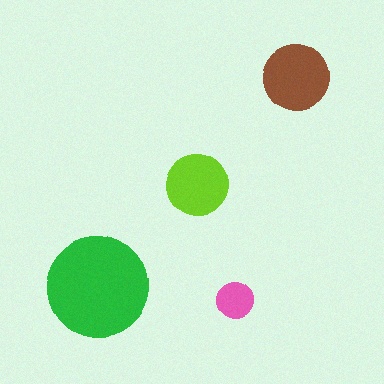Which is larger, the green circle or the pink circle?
The green one.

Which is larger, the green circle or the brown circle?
The green one.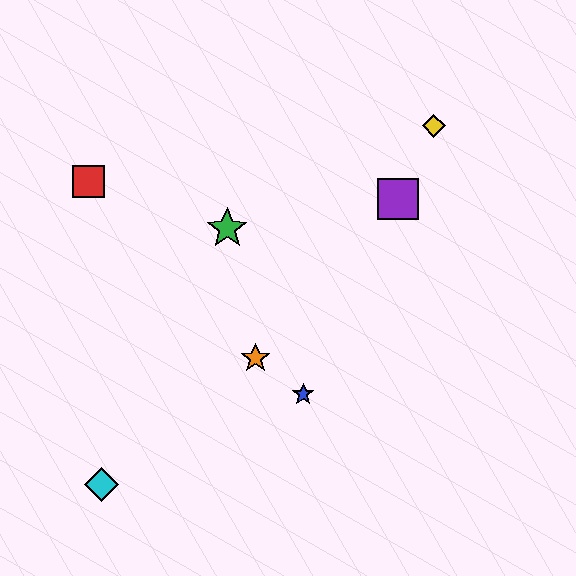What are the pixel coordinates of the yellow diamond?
The yellow diamond is at (434, 126).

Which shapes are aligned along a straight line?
The blue star, the yellow diamond, the purple square are aligned along a straight line.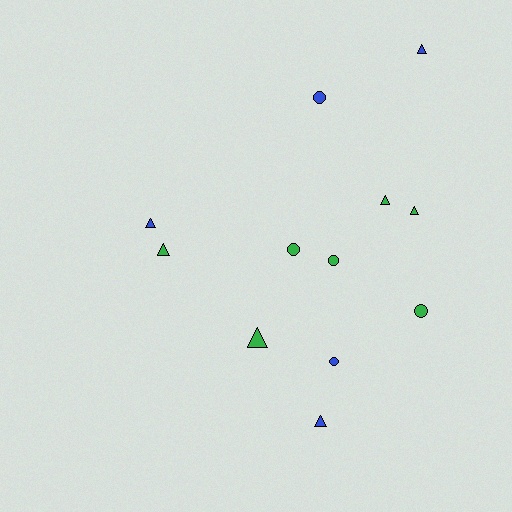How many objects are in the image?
There are 12 objects.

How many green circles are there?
There are 3 green circles.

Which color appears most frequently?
Green, with 7 objects.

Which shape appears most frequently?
Triangle, with 7 objects.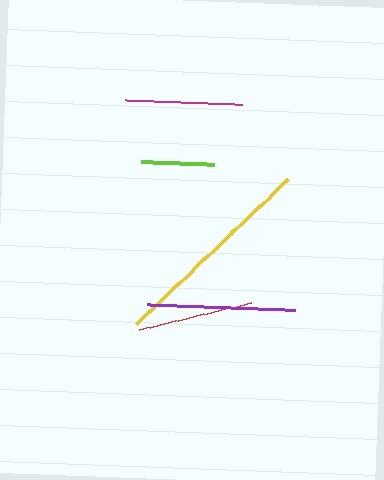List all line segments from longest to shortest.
From longest to shortest: yellow, purple, magenta, red, lime.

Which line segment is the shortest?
The lime line is the shortest at approximately 73 pixels.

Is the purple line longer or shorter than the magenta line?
The purple line is longer than the magenta line.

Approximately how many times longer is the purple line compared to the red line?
The purple line is approximately 1.3 times the length of the red line.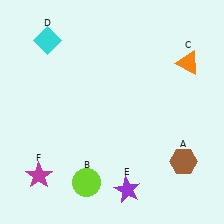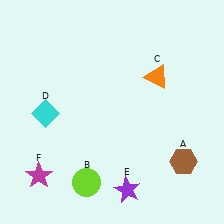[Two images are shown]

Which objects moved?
The objects that moved are: the orange triangle (C), the cyan diamond (D).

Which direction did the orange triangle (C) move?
The orange triangle (C) moved left.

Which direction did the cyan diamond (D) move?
The cyan diamond (D) moved down.